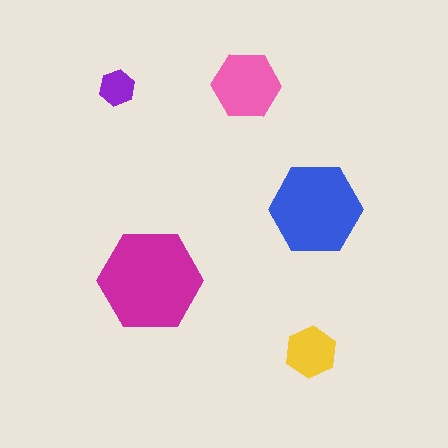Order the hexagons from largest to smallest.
the magenta one, the blue one, the pink one, the yellow one, the purple one.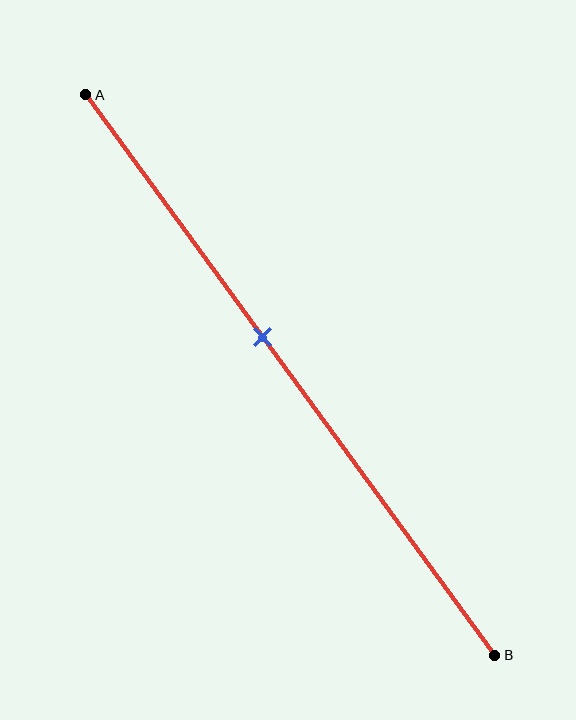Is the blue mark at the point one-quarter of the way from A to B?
No, the mark is at about 45% from A, not at the 25% one-quarter point.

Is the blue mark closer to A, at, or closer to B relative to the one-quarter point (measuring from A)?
The blue mark is closer to point B than the one-quarter point of segment AB.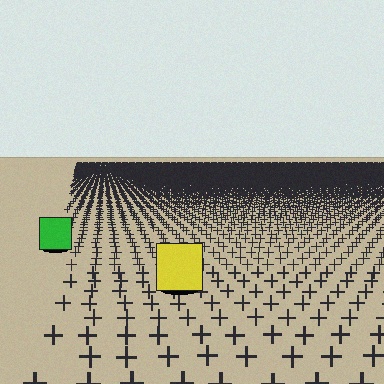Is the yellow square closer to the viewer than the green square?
Yes. The yellow square is closer — you can tell from the texture gradient: the ground texture is coarser near it.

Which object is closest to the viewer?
The yellow square is closest. The texture marks near it are larger and more spread out.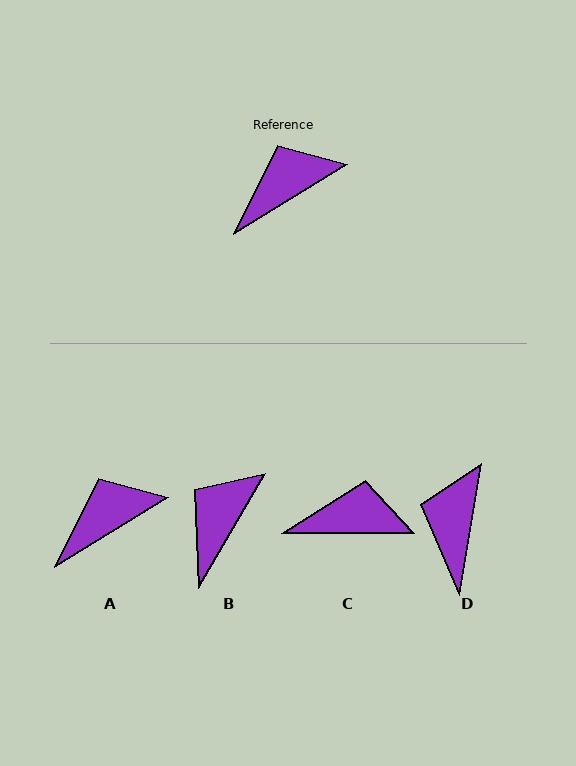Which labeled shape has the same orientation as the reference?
A.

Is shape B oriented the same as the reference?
No, it is off by about 29 degrees.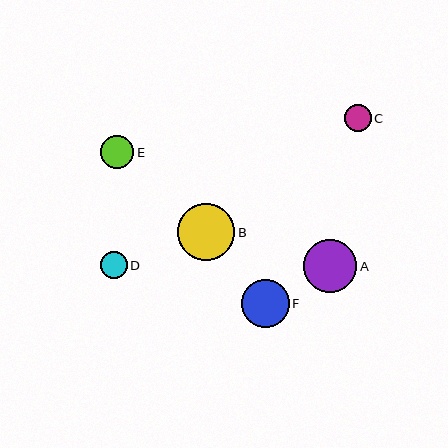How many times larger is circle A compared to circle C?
Circle A is approximately 2.0 times the size of circle C.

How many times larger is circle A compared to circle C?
Circle A is approximately 2.0 times the size of circle C.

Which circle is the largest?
Circle B is the largest with a size of approximately 57 pixels.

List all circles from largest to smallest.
From largest to smallest: B, A, F, E, D, C.